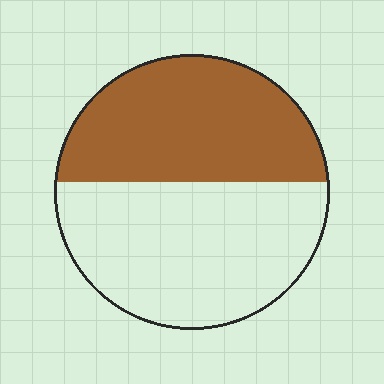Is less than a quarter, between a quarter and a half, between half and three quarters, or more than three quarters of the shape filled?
Between a quarter and a half.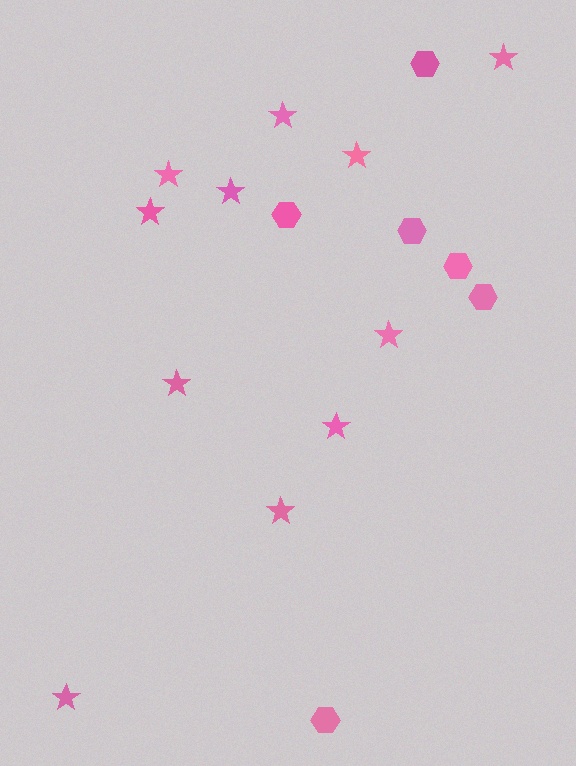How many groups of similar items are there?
There are 2 groups: one group of stars (11) and one group of hexagons (6).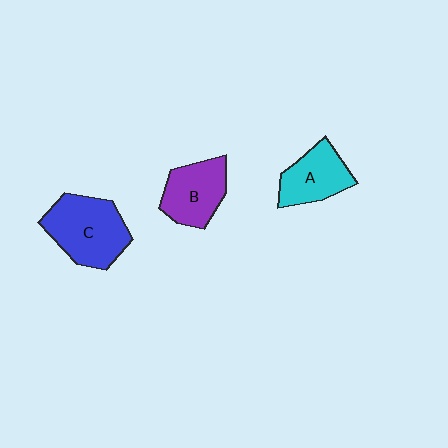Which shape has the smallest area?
Shape A (cyan).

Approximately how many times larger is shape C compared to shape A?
Approximately 1.4 times.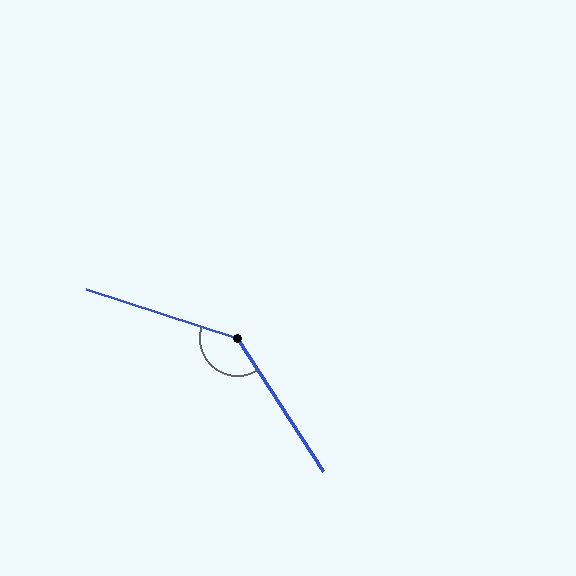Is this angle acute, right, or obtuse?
It is obtuse.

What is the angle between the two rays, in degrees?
Approximately 141 degrees.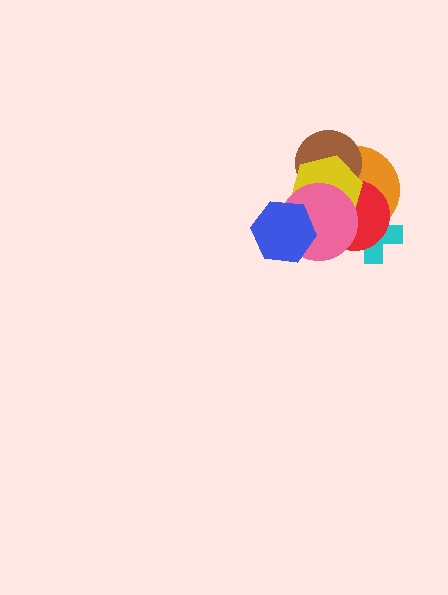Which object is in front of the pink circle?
The blue hexagon is in front of the pink circle.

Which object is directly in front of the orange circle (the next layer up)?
The red circle is directly in front of the orange circle.